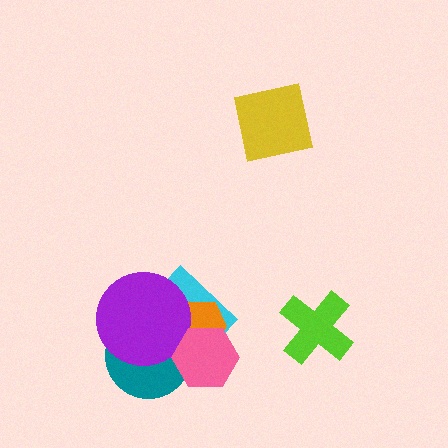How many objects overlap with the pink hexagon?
3 objects overlap with the pink hexagon.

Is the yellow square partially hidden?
No, no other shape covers it.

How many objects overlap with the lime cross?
0 objects overlap with the lime cross.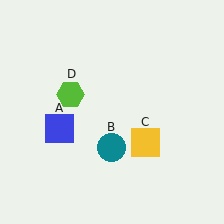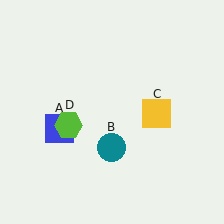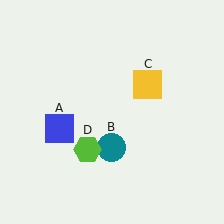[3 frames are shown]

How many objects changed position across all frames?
2 objects changed position: yellow square (object C), lime hexagon (object D).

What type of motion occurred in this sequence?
The yellow square (object C), lime hexagon (object D) rotated counterclockwise around the center of the scene.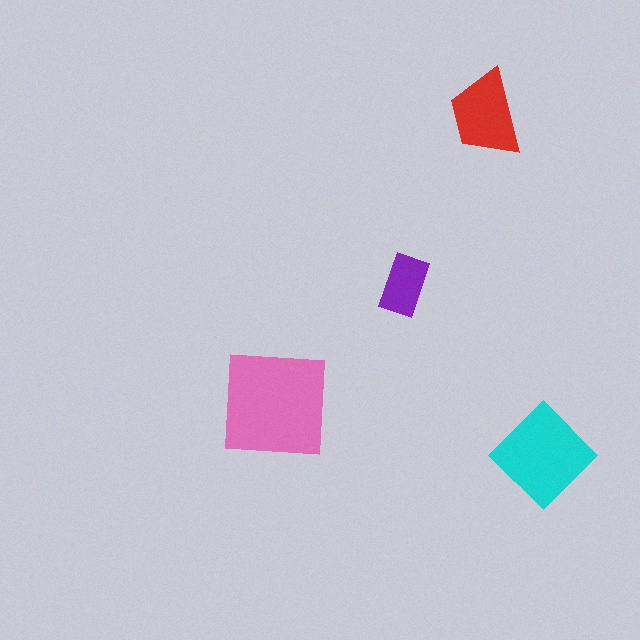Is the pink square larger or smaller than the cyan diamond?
Larger.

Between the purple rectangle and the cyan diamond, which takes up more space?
The cyan diamond.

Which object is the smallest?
The purple rectangle.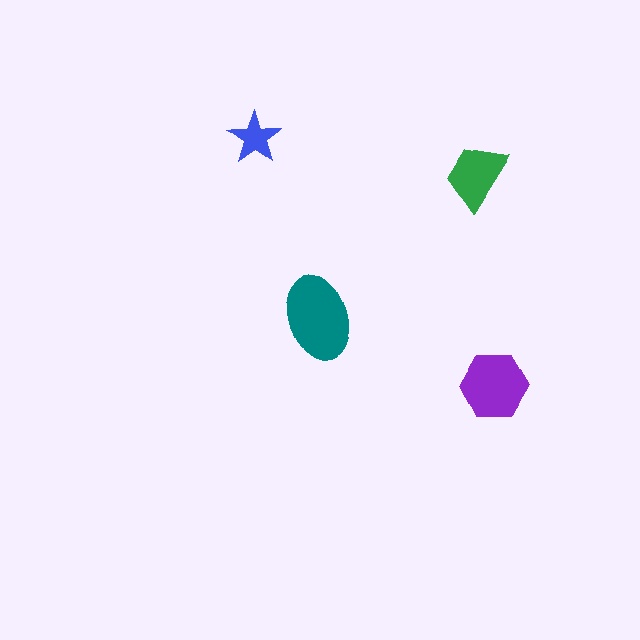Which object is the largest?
The teal ellipse.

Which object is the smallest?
The blue star.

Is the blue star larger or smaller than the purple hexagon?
Smaller.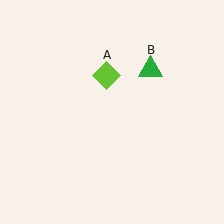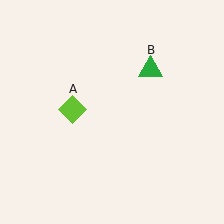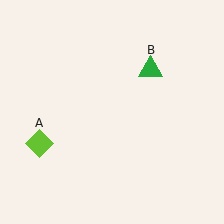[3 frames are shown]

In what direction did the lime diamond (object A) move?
The lime diamond (object A) moved down and to the left.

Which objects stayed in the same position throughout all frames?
Green triangle (object B) remained stationary.